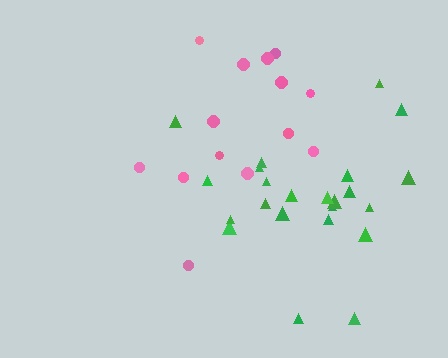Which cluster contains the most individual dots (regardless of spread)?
Green (23).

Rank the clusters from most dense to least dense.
green, pink.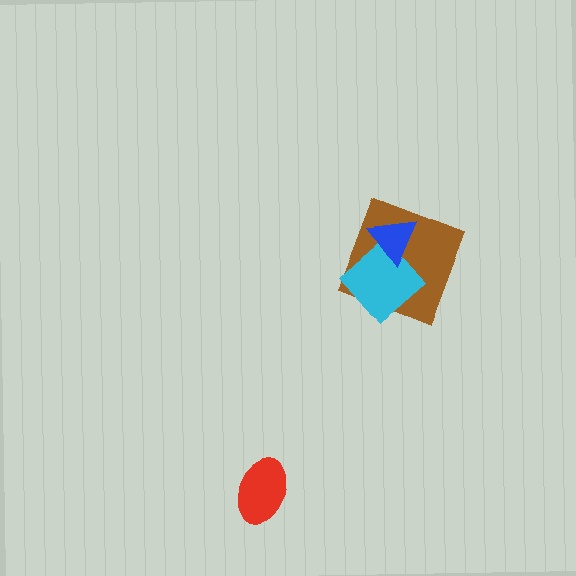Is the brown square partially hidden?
Yes, it is partially covered by another shape.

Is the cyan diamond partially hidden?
Yes, it is partially covered by another shape.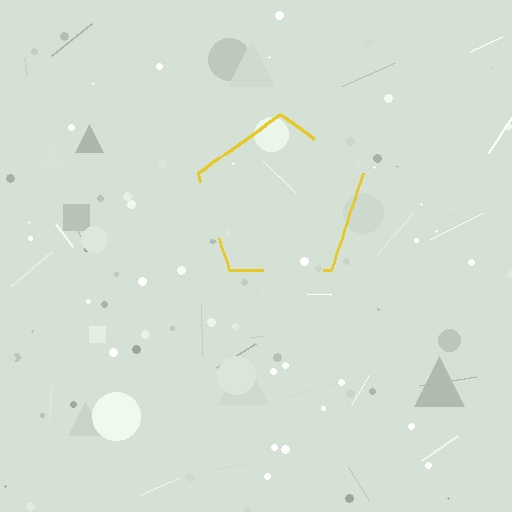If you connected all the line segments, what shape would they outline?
They would outline a pentagon.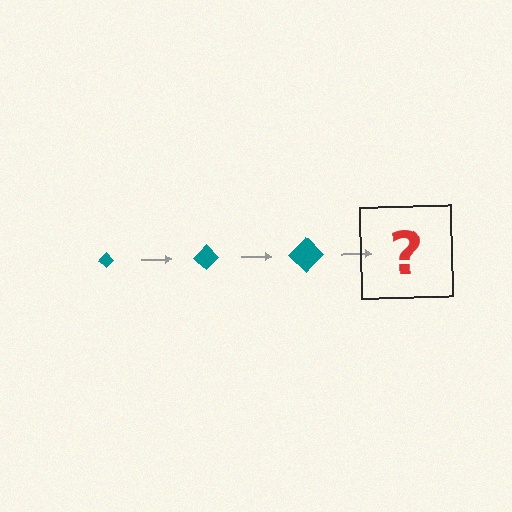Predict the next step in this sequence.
The next step is a teal diamond, larger than the previous one.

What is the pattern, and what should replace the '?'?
The pattern is that the diamond gets progressively larger each step. The '?' should be a teal diamond, larger than the previous one.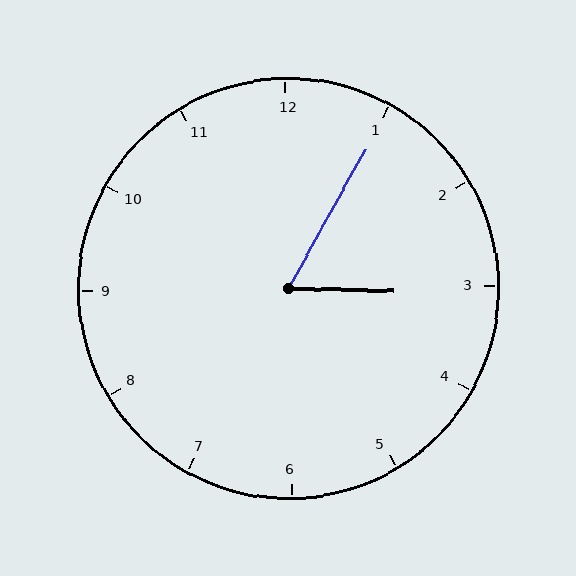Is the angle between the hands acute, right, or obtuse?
It is acute.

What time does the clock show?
3:05.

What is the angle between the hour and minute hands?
Approximately 62 degrees.